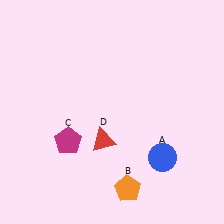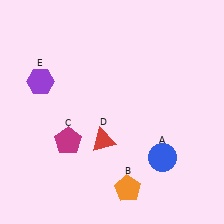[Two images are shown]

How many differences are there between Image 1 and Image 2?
There is 1 difference between the two images.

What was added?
A purple hexagon (E) was added in Image 2.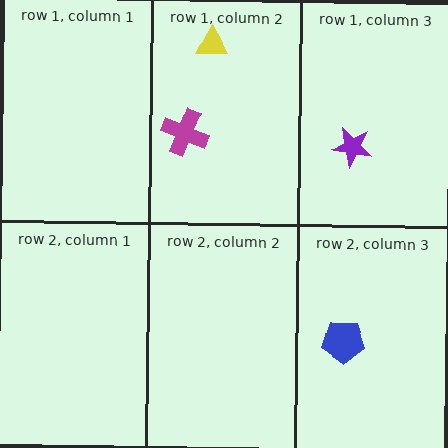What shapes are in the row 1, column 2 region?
The magenta cross, the yellow triangle.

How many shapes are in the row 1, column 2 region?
2.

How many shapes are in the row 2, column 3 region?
1.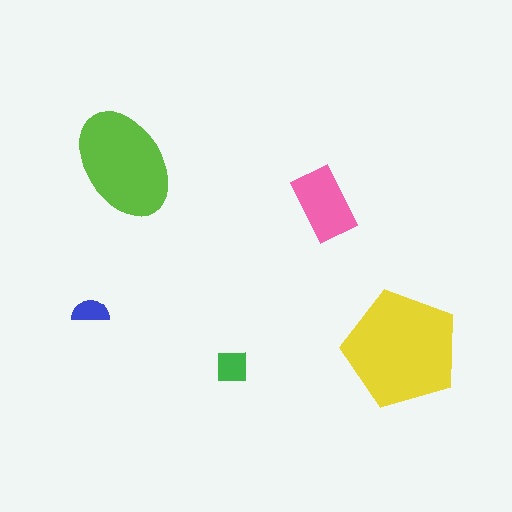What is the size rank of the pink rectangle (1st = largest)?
3rd.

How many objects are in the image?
There are 5 objects in the image.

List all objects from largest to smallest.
The yellow pentagon, the lime ellipse, the pink rectangle, the green square, the blue semicircle.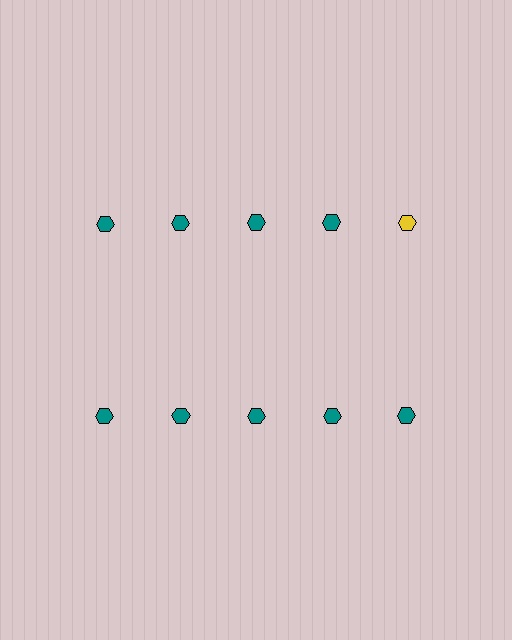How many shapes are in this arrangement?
There are 10 shapes arranged in a grid pattern.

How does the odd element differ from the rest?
It has a different color: yellow instead of teal.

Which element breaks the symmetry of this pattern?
The yellow hexagon in the top row, rightmost column breaks the symmetry. All other shapes are teal hexagons.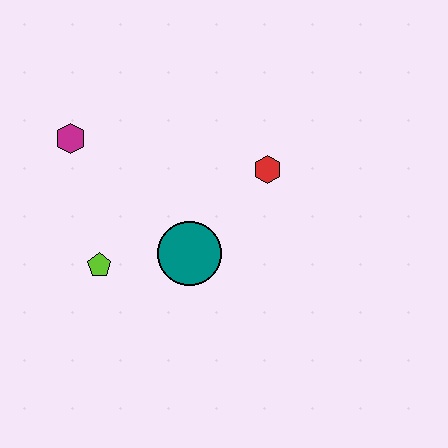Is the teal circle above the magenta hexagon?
No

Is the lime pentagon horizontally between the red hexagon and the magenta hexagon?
Yes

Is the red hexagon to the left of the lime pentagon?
No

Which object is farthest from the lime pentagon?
The red hexagon is farthest from the lime pentagon.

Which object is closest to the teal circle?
The lime pentagon is closest to the teal circle.